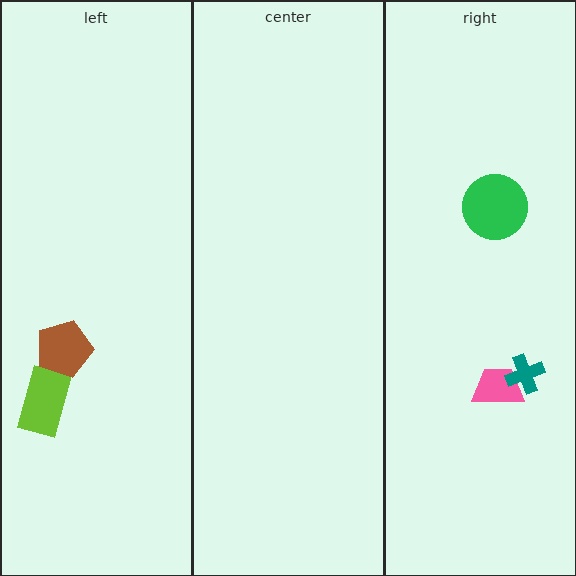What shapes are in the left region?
The lime rectangle, the brown pentagon.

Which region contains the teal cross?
The right region.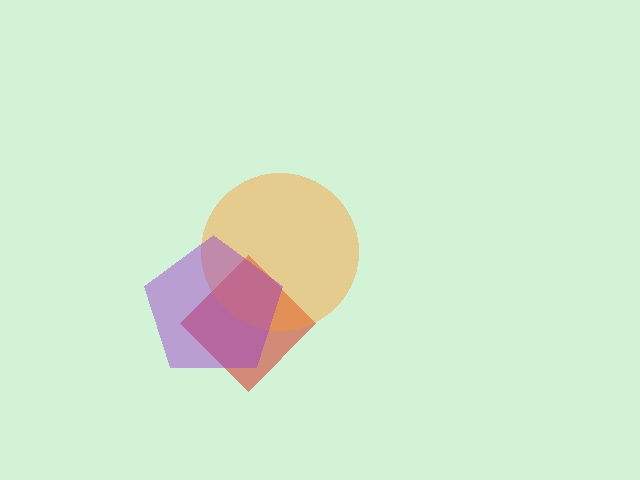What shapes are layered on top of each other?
The layered shapes are: a red diamond, an orange circle, a purple pentagon.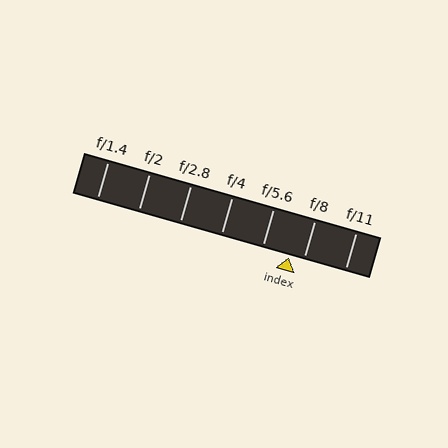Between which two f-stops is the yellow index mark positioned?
The index mark is between f/5.6 and f/8.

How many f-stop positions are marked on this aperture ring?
There are 7 f-stop positions marked.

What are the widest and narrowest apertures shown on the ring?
The widest aperture shown is f/1.4 and the narrowest is f/11.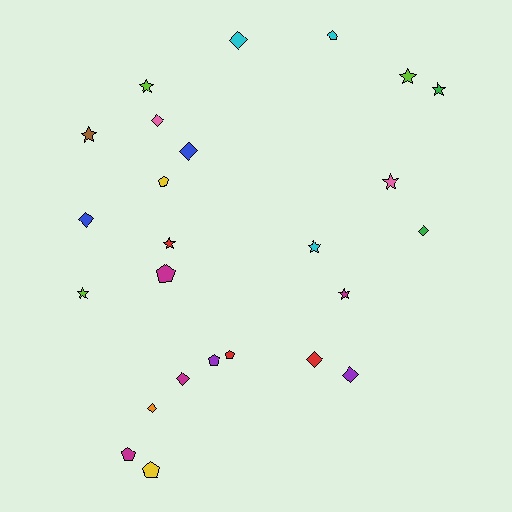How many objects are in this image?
There are 25 objects.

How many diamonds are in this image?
There are 9 diamonds.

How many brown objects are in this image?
There is 1 brown object.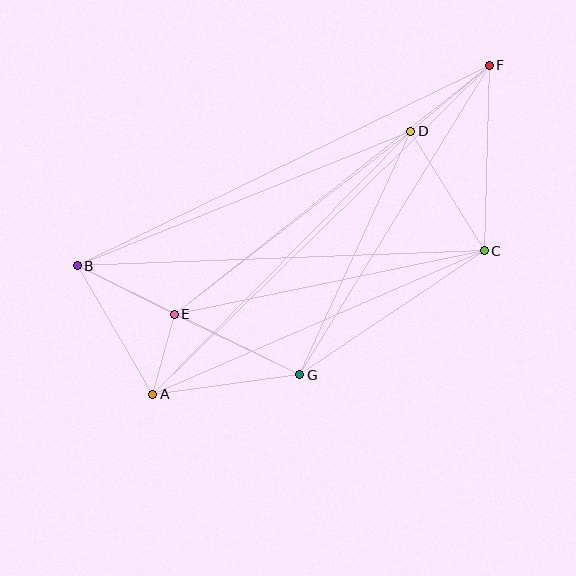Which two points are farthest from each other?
Points A and F are farthest from each other.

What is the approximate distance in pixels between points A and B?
The distance between A and B is approximately 149 pixels.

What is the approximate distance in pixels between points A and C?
The distance between A and C is approximately 361 pixels.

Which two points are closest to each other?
Points A and E are closest to each other.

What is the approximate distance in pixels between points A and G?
The distance between A and G is approximately 148 pixels.